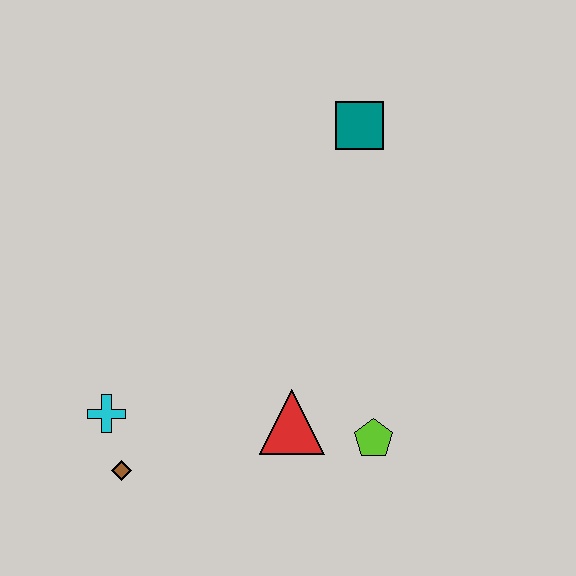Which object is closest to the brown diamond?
The cyan cross is closest to the brown diamond.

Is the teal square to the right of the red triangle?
Yes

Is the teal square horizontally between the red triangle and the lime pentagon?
Yes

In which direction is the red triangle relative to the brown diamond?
The red triangle is to the right of the brown diamond.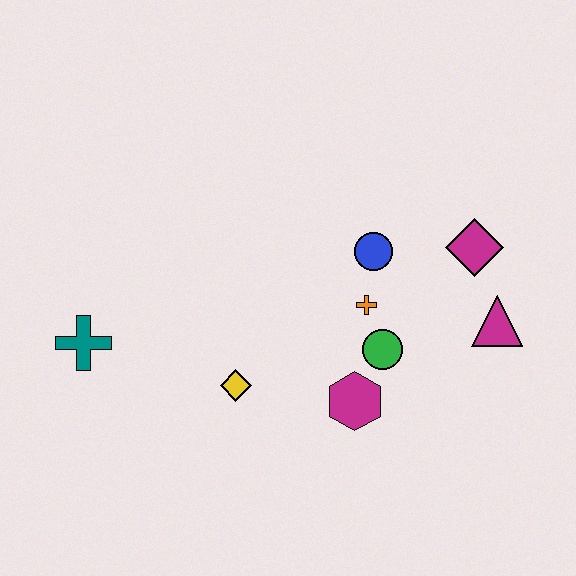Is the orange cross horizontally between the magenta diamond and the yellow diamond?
Yes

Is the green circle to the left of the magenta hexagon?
No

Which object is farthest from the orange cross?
The teal cross is farthest from the orange cross.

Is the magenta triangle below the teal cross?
No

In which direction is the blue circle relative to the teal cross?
The blue circle is to the right of the teal cross.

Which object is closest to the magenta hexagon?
The green circle is closest to the magenta hexagon.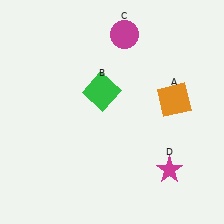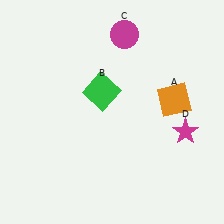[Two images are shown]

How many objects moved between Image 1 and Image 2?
1 object moved between the two images.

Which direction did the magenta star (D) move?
The magenta star (D) moved up.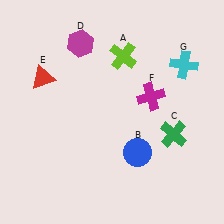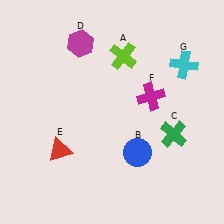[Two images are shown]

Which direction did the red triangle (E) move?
The red triangle (E) moved down.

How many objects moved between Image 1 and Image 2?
1 object moved between the two images.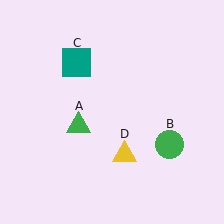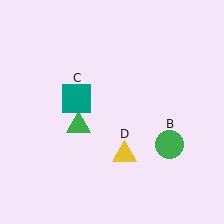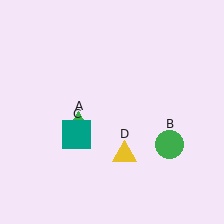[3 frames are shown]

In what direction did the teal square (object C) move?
The teal square (object C) moved down.